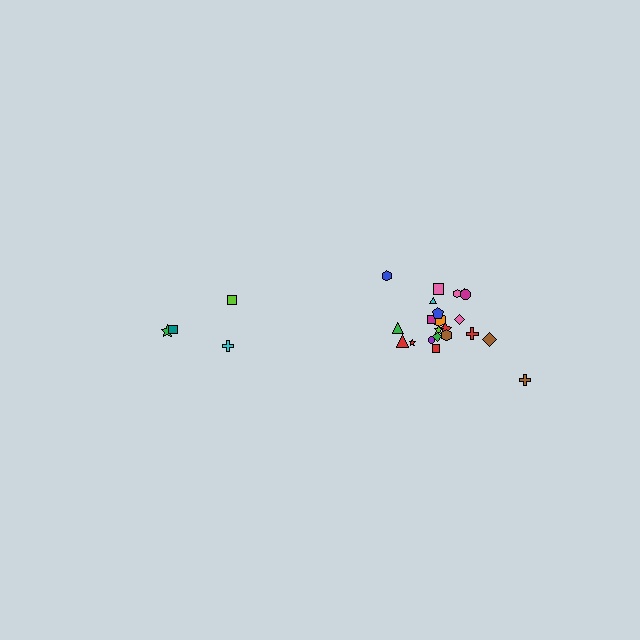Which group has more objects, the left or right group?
The right group.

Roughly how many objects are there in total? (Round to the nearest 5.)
Roughly 25 objects in total.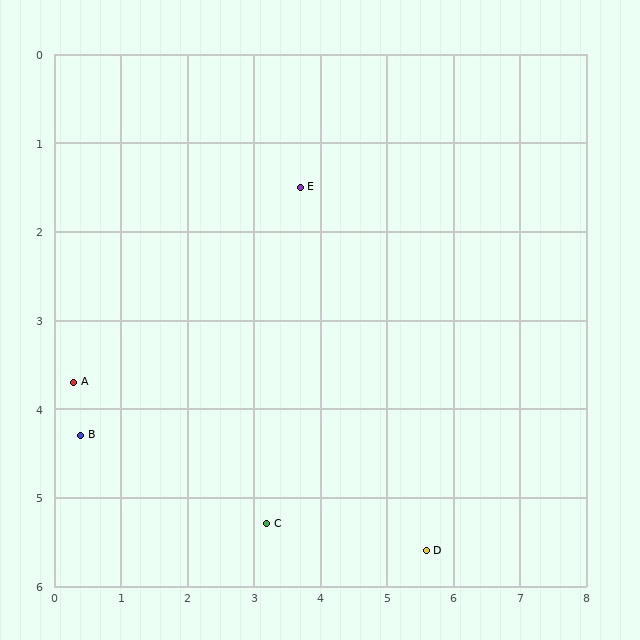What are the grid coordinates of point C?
Point C is at approximately (3.2, 5.3).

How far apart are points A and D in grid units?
Points A and D are about 5.6 grid units apart.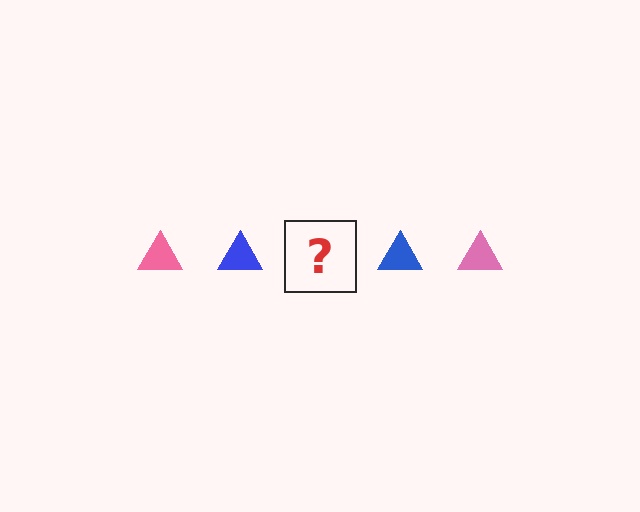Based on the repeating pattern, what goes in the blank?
The blank should be a pink triangle.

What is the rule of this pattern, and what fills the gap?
The rule is that the pattern cycles through pink, blue triangles. The gap should be filled with a pink triangle.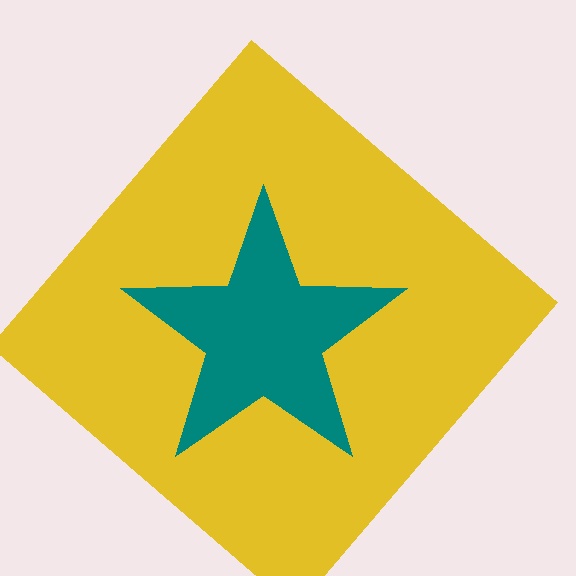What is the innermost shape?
The teal star.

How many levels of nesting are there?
2.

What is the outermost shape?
The yellow diamond.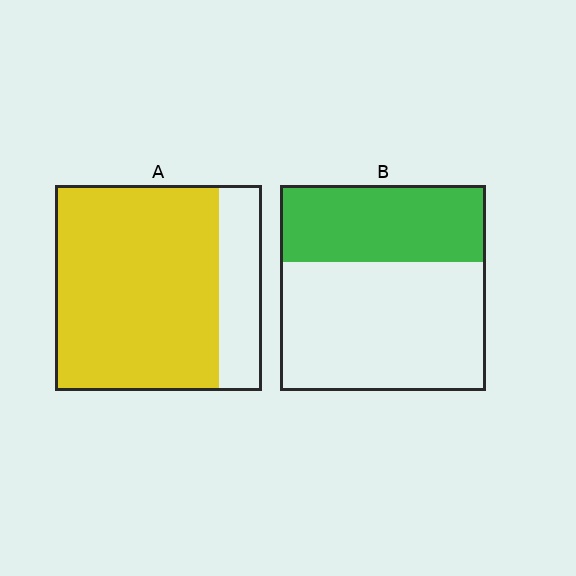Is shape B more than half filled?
No.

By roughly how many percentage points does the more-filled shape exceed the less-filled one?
By roughly 40 percentage points (A over B).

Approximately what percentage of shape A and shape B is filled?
A is approximately 80% and B is approximately 35%.